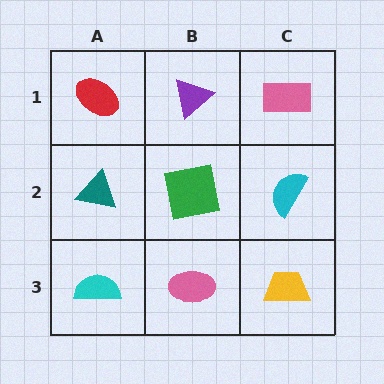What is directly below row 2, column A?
A cyan semicircle.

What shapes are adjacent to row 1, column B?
A green square (row 2, column B), a red ellipse (row 1, column A), a pink rectangle (row 1, column C).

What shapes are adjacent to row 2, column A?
A red ellipse (row 1, column A), a cyan semicircle (row 3, column A), a green square (row 2, column B).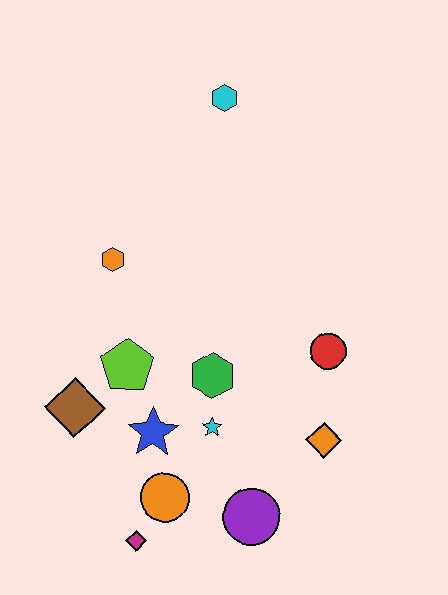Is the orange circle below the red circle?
Yes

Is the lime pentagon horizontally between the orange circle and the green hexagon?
No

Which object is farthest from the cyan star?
The cyan hexagon is farthest from the cyan star.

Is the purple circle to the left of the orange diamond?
Yes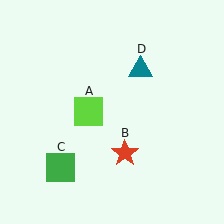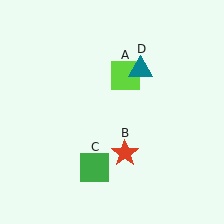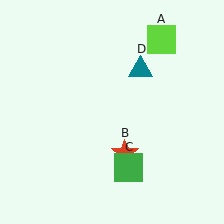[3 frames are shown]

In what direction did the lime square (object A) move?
The lime square (object A) moved up and to the right.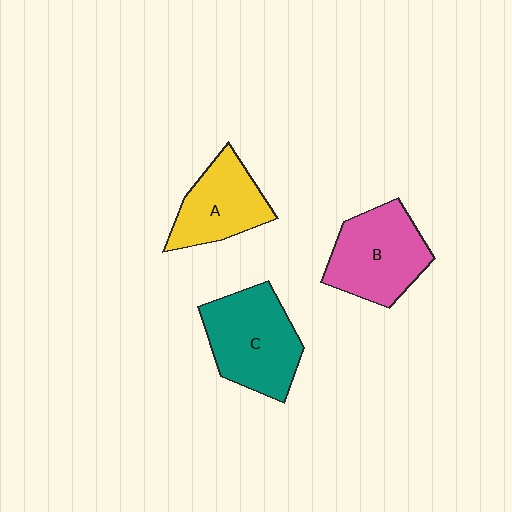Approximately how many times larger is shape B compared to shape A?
Approximately 1.2 times.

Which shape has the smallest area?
Shape A (yellow).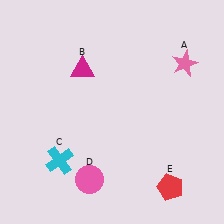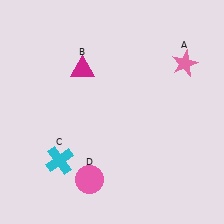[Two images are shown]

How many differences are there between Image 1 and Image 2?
There is 1 difference between the two images.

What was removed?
The red pentagon (E) was removed in Image 2.